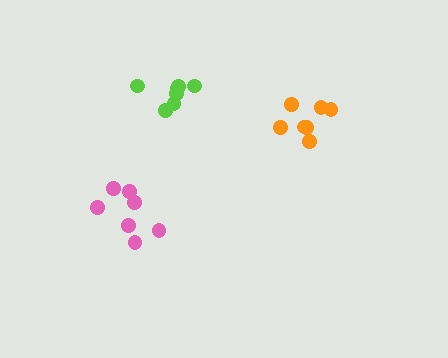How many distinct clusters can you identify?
There are 3 distinct clusters.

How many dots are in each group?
Group 1: 7 dots, Group 2: 7 dots, Group 3: 7 dots (21 total).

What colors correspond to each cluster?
The clusters are colored: pink, orange, lime.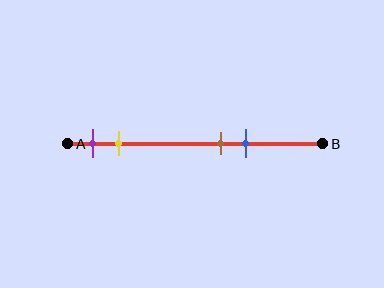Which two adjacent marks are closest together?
The brown and blue marks are the closest adjacent pair.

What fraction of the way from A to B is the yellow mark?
The yellow mark is approximately 20% (0.2) of the way from A to B.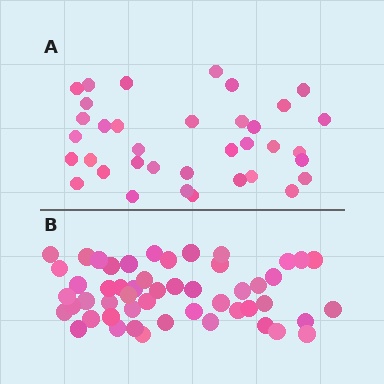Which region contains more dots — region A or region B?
Region B (the bottom region) has more dots.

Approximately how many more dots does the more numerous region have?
Region B has approximately 15 more dots than region A.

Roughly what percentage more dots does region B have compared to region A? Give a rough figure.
About 40% more.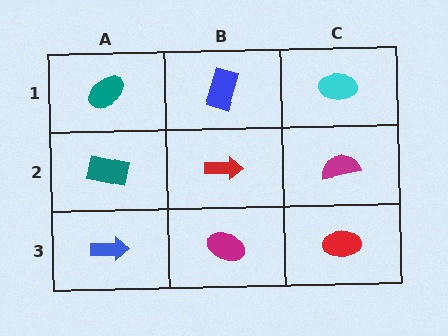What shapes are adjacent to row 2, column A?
A teal ellipse (row 1, column A), a blue arrow (row 3, column A), a red arrow (row 2, column B).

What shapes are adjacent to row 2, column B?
A blue rectangle (row 1, column B), a magenta ellipse (row 3, column B), a teal rectangle (row 2, column A), a magenta semicircle (row 2, column C).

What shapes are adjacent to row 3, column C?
A magenta semicircle (row 2, column C), a magenta ellipse (row 3, column B).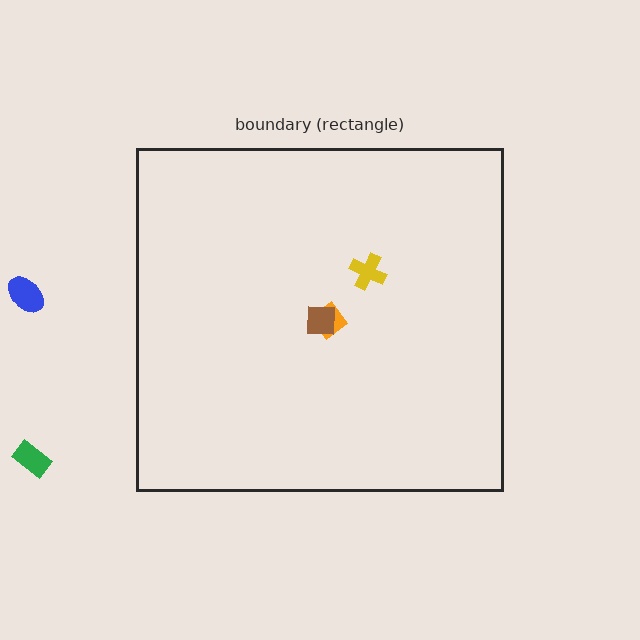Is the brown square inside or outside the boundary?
Inside.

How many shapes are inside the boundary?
3 inside, 2 outside.